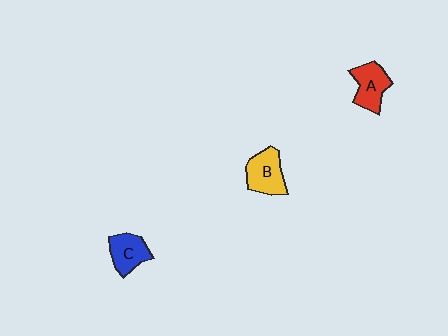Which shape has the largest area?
Shape B (yellow).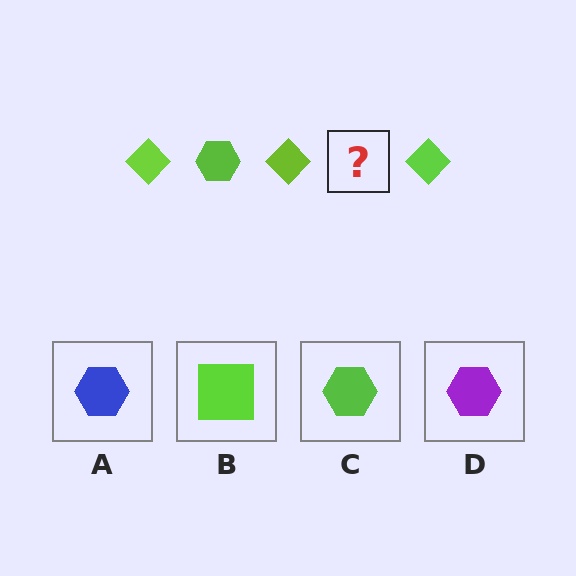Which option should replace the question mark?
Option C.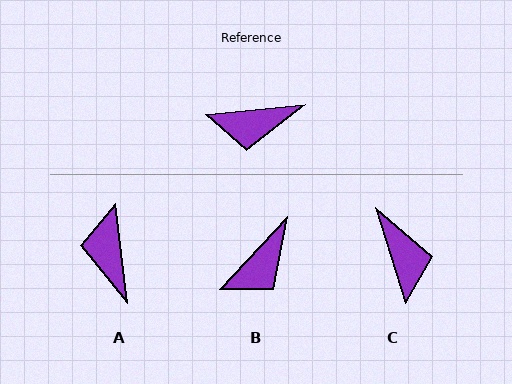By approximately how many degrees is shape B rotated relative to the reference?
Approximately 41 degrees counter-clockwise.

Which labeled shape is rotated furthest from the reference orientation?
C, about 102 degrees away.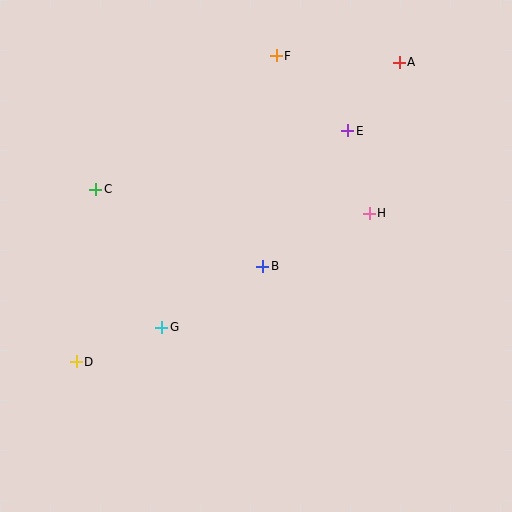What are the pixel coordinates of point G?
Point G is at (162, 327).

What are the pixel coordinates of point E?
Point E is at (348, 131).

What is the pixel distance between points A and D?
The distance between A and D is 440 pixels.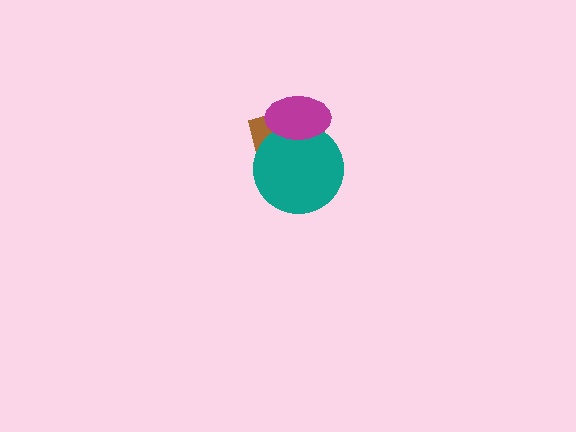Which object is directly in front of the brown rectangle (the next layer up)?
The teal circle is directly in front of the brown rectangle.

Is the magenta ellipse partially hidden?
No, no other shape covers it.